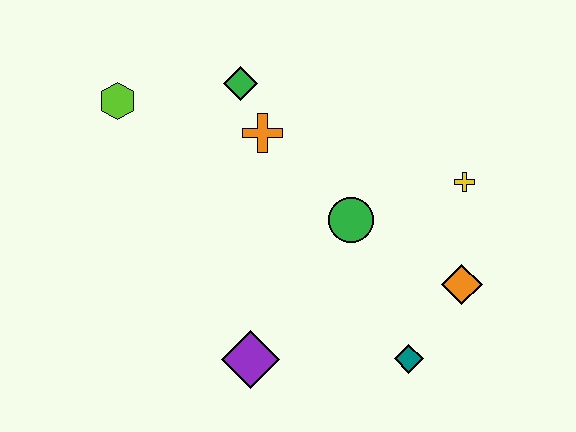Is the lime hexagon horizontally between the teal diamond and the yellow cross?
No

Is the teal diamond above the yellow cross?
No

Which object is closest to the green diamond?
The orange cross is closest to the green diamond.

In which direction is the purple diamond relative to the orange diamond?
The purple diamond is to the left of the orange diamond.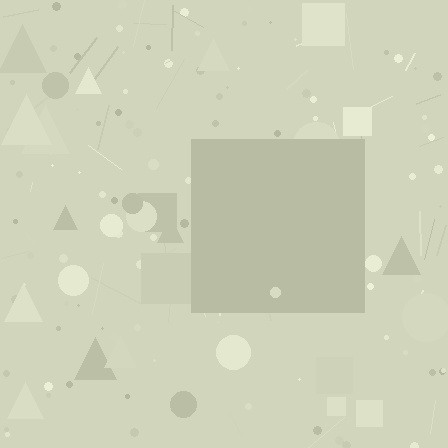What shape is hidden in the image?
A square is hidden in the image.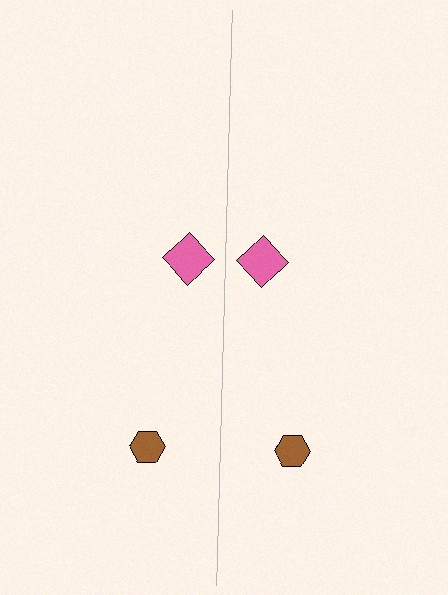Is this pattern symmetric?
Yes, this pattern has bilateral (reflection) symmetry.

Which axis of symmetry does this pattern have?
The pattern has a vertical axis of symmetry running through the center of the image.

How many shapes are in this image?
There are 4 shapes in this image.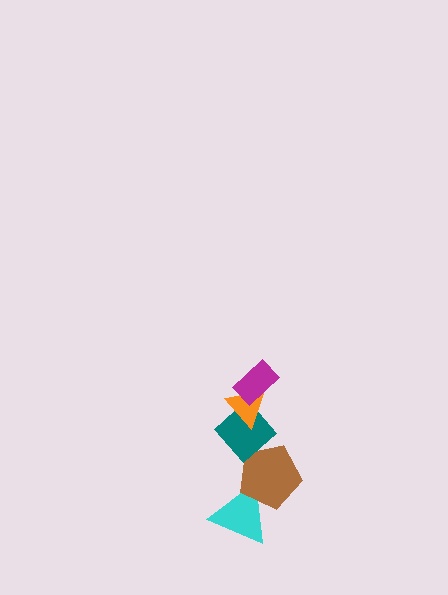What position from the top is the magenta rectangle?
The magenta rectangle is 1st from the top.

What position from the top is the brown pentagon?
The brown pentagon is 4th from the top.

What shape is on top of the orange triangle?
The magenta rectangle is on top of the orange triangle.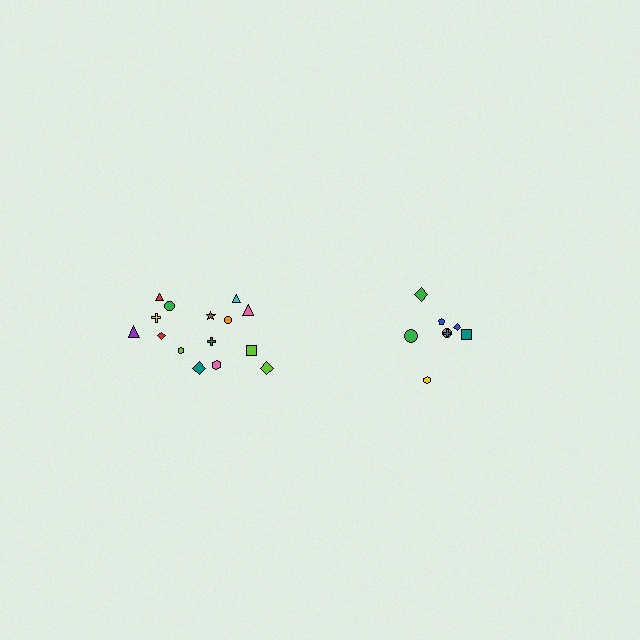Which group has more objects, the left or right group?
The left group.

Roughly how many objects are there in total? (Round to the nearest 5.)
Roughly 25 objects in total.